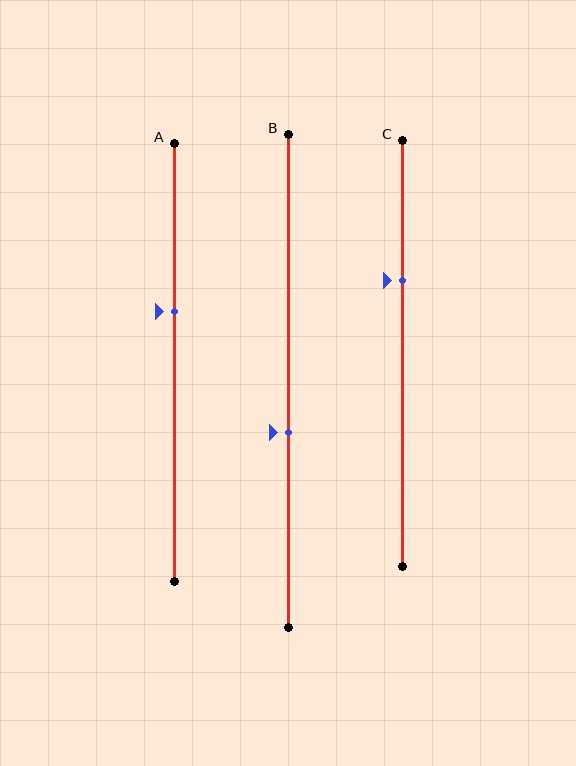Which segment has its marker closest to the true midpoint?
Segment B has its marker closest to the true midpoint.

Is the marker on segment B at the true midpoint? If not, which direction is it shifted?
No, the marker on segment B is shifted downward by about 10% of the segment length.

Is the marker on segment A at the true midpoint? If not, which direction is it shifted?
No, the marker on segment A is shifted upward by about 12% of the segment length.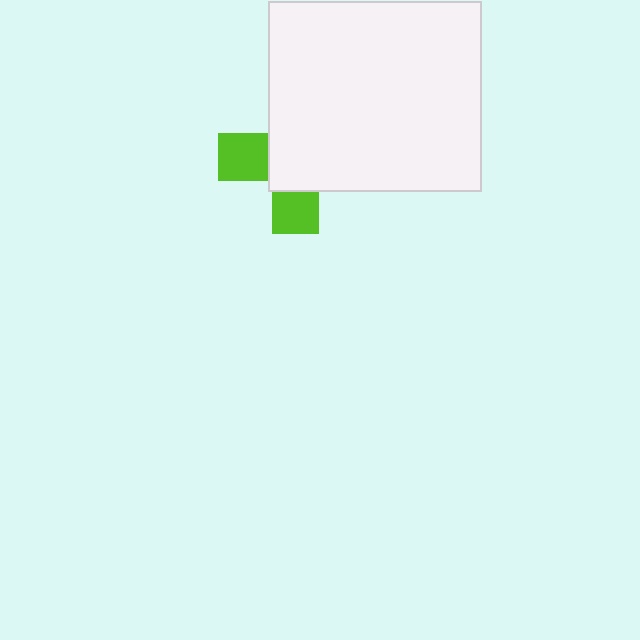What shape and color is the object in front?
The object in front is a white rectangle.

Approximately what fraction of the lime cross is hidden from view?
Roughly 65% of the lime cross is hidden behind the white rectangle.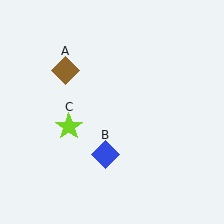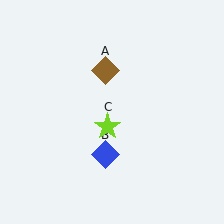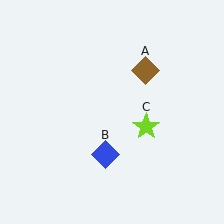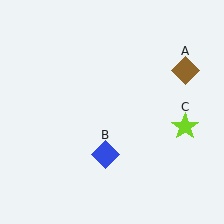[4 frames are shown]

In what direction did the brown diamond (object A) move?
The brown diamond (object A) moved right.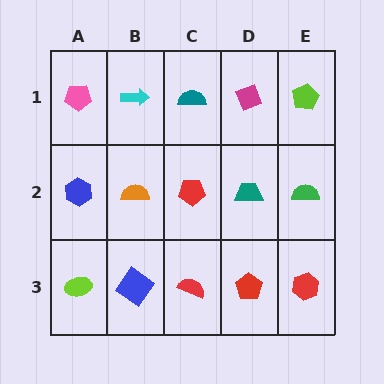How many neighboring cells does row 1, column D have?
3.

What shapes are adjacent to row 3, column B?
An orange semicircle (row 2, column B), a lime ellipse (row 3, column A), a red semicircle (row 3, column C).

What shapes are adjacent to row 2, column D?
A magenta diamond (row 1, column D), a red pentagon (row 3, column D), a red pentagon (row 2, column C), a green semicircle (row 2, column E).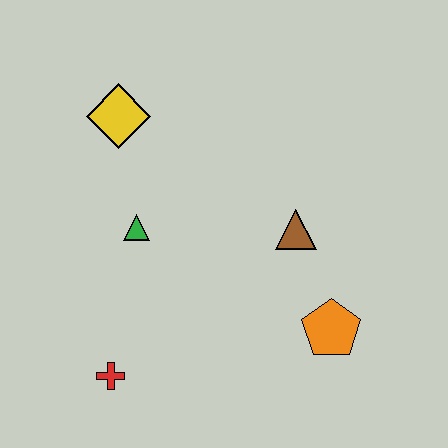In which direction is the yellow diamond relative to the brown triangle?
The yellow diamond is to the left of the brown triangle.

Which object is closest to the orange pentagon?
The brown triangle is closest to the orange pentagon.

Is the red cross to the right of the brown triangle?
No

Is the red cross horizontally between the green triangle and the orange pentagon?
No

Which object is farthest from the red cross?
The yellow diamond is farthest from the red cross.